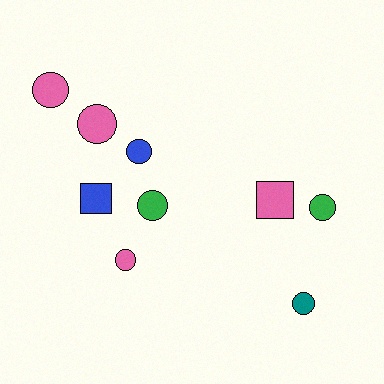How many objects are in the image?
There are 9 objects.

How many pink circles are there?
There are 3 pink circles.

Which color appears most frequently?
Pink, with 4 objects.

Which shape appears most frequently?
Circle, with 7 objects.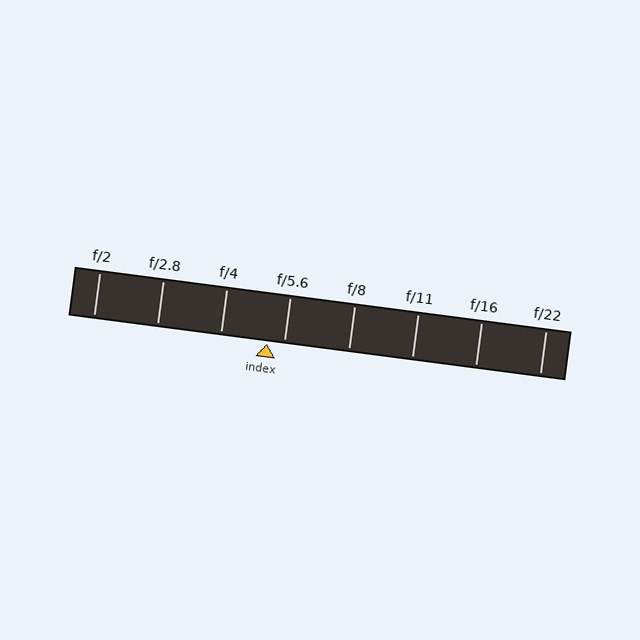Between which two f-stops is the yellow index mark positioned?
The index mark is between f/4 and f/5.6.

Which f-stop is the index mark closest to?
The index mark is closest to f/5.6.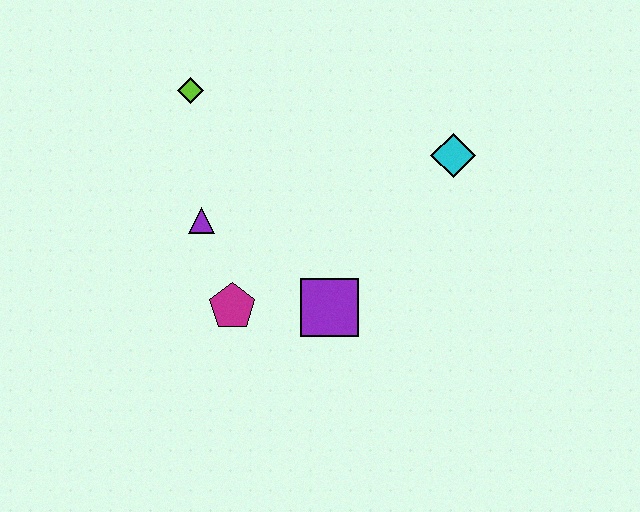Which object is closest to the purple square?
The magenta pentagon is closest to the purple square.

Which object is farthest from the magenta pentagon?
The cyan diamond is farthest from the magenta pentagon.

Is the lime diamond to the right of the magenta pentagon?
No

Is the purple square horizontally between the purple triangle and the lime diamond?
No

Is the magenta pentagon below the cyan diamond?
Yes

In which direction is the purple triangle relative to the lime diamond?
The purple triangle is below the lime diamond.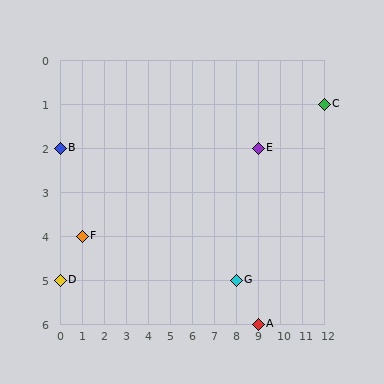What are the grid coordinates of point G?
Point G is at grid coordinates (8, 5).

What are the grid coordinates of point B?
Point B is at grid coordinates (0, 2).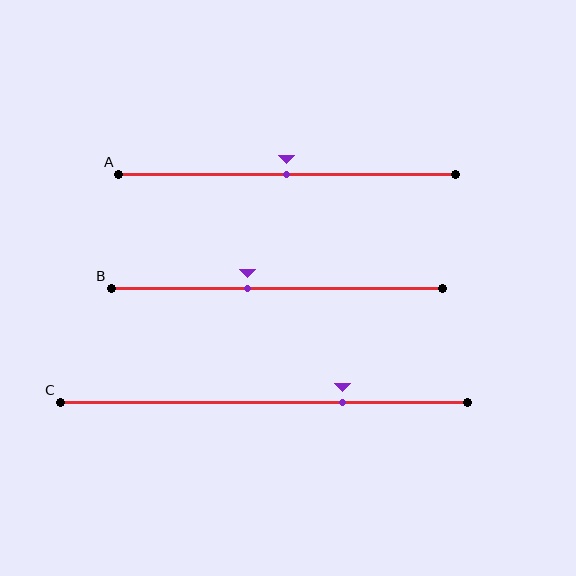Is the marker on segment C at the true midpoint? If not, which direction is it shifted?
No, the marker on segment C is shifted to the right by about 19% of the segment length.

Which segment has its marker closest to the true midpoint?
Segment A has its marker closest to the true midpoint.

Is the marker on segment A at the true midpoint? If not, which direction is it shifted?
Yes, the marker on segment A is at the true midpoint.